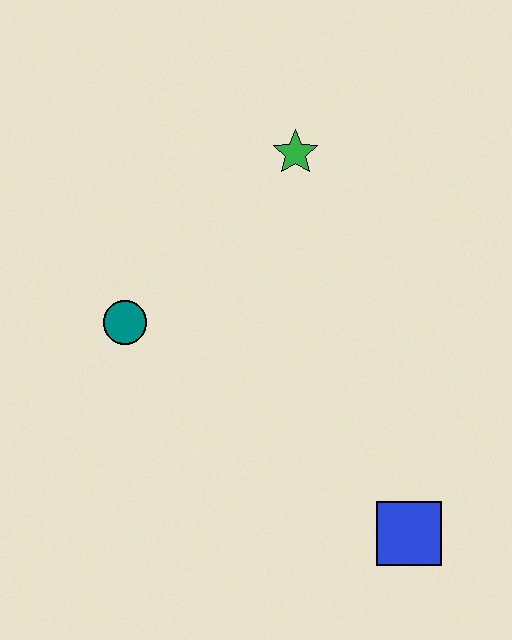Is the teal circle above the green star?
No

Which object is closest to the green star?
The teal circle is closest to the green star.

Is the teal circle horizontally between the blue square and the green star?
No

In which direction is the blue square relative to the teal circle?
The blue square is to the right of the teal circle.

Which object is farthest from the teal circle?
The blue square is farthest from the teal circle.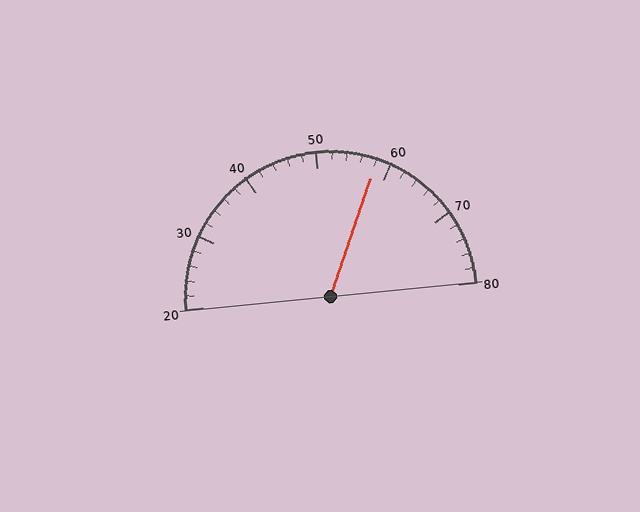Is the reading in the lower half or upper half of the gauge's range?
The reading is in the upper half of the range (20 to 80).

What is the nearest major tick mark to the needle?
The nearest major tick mark is 60.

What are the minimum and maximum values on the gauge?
The gauge ranges from 20 to 80.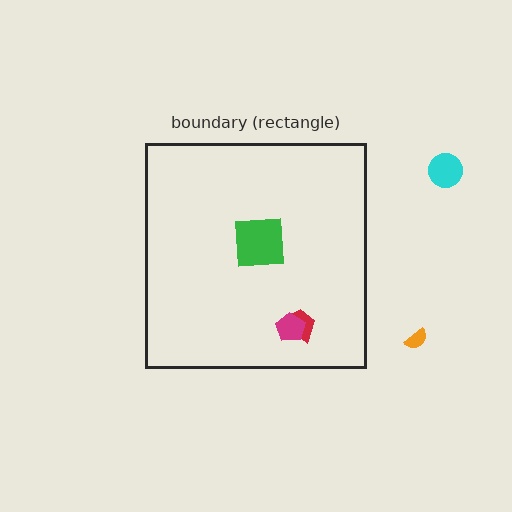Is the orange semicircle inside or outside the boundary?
Outside.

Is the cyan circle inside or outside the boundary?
Outside.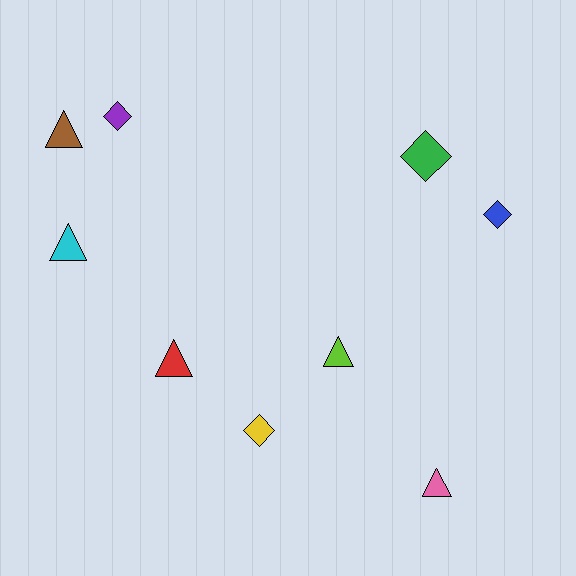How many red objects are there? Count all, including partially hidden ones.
There is 1 red object.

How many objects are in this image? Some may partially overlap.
There are 9 objects.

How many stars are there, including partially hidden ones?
There are no stars.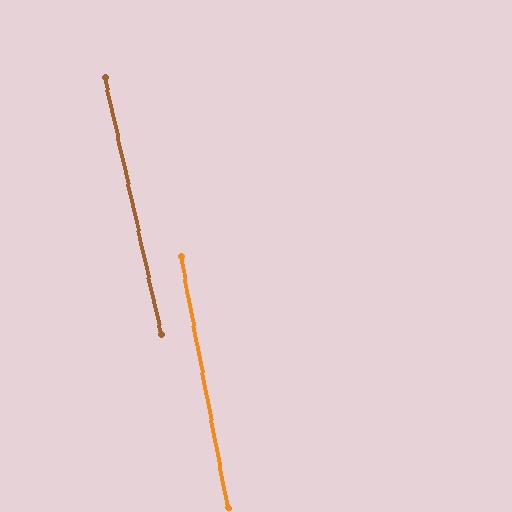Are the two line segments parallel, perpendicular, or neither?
Parallel — their directions differ by only 1.9°.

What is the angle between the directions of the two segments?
Approximately 2 degrees.